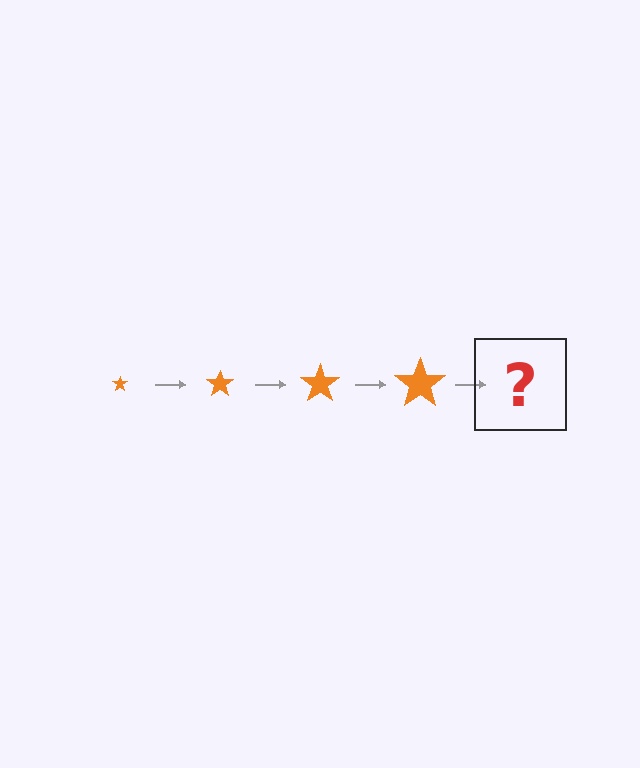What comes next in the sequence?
The next element should be an orange star, larger than the previous one.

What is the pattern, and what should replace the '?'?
The pattern is that the star gets progressively larger each step. The '?' should be an orange star, larger than the previous one.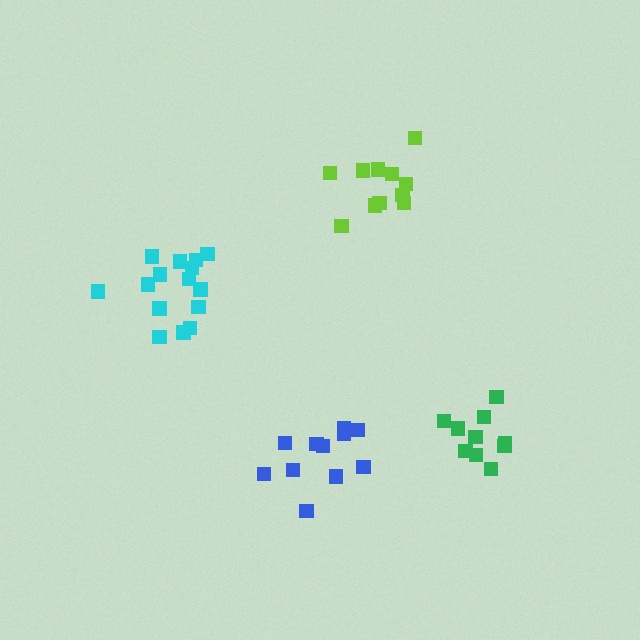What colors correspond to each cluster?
The clusters are colored: cyan, blue, lime, green.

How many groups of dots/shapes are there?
There are 4 groups.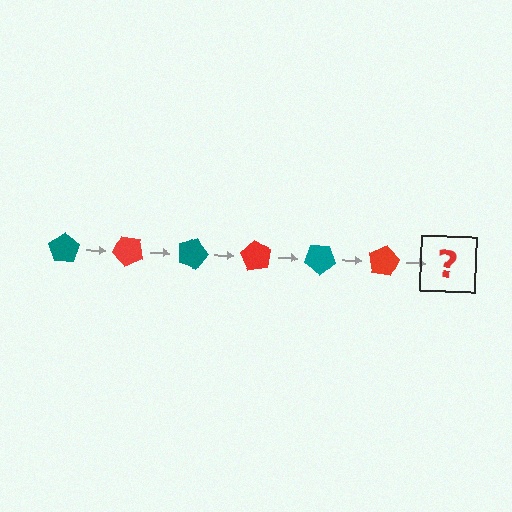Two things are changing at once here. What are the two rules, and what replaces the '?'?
The two rules are that it rotates 45 degrees each step and the color cycles through teal and red. The '?' should be a teal pentagon, rotated 270 degrees from the start.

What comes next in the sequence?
The next element should be a teal pentagon, rotated 270 degrees from the start.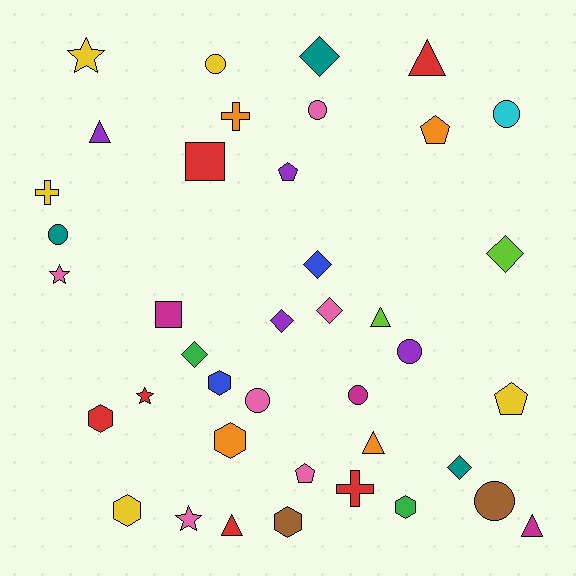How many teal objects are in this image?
There are 3 teal objects.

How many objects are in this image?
There are 40 objects.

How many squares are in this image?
There are 2 squares.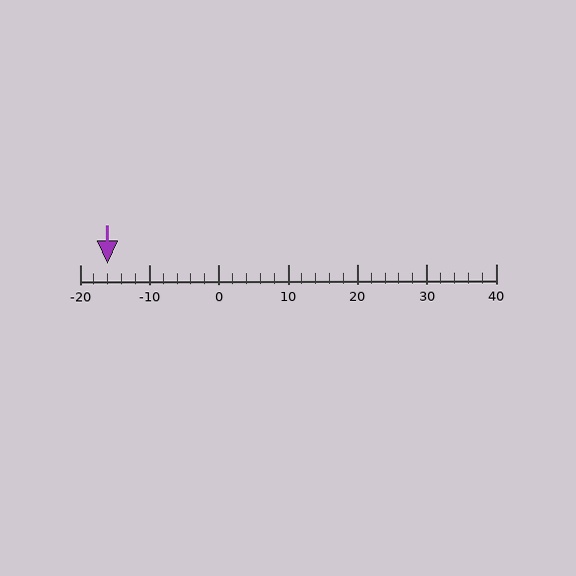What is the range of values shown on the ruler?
The ruler shows values from -20 to 40.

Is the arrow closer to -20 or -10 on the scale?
The arrow is closer to -20.